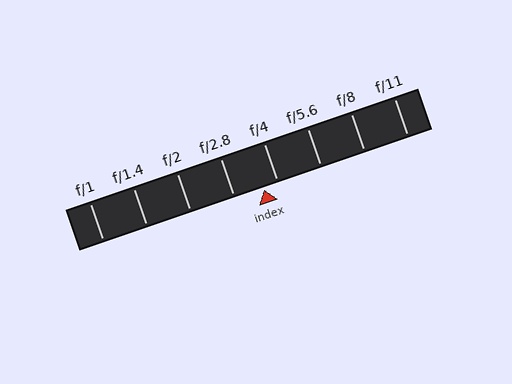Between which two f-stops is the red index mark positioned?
The index mark is between f/2.8 and f/4.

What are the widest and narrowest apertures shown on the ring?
The widest aperture shown is f/1 and the narrowest is f/11.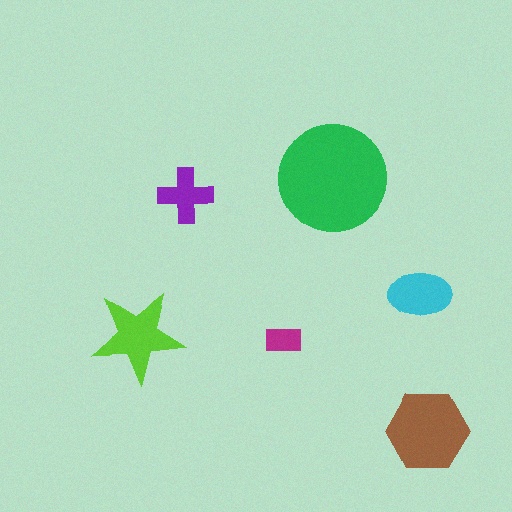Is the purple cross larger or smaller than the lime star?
Smaller.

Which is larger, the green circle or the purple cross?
The green circle.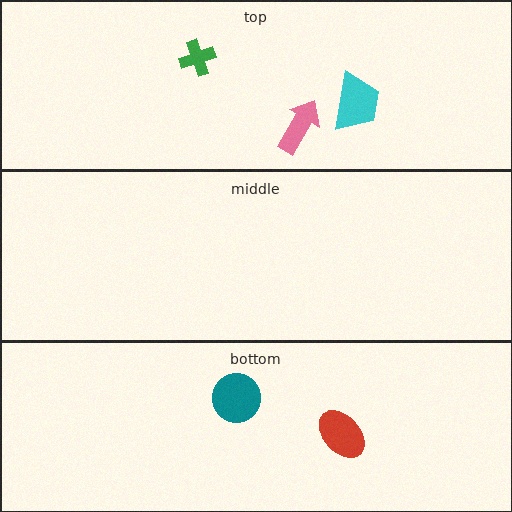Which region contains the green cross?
The top region.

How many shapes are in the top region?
3.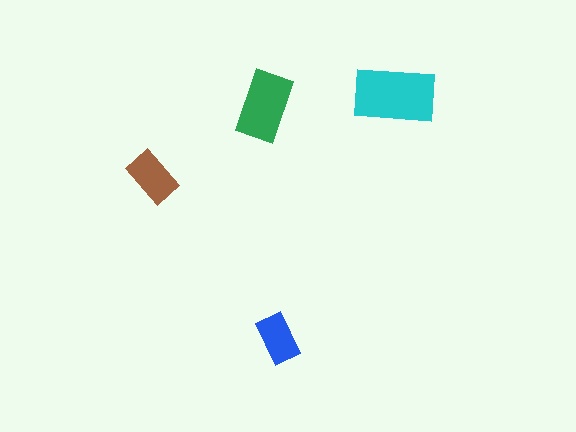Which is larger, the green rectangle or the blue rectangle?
The green one.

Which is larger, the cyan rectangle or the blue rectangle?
The cyan one.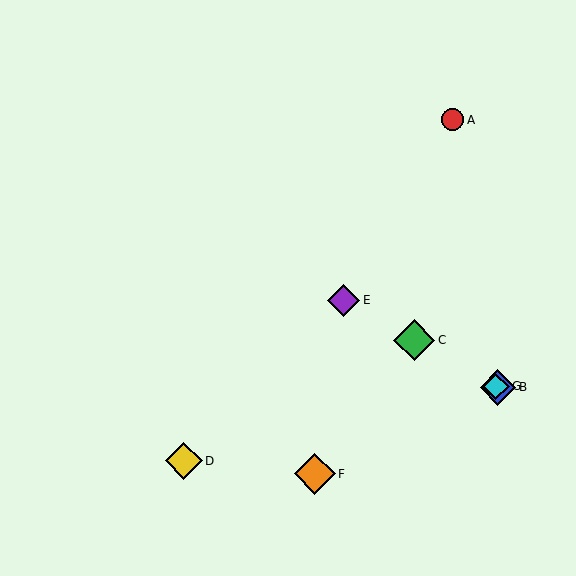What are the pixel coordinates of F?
Object F is at (315, 474).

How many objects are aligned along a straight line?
4 objects (B, C, E, G) are aligned along a straight line.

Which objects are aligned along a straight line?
Objects B, C, E, G are aligned along a straight line.